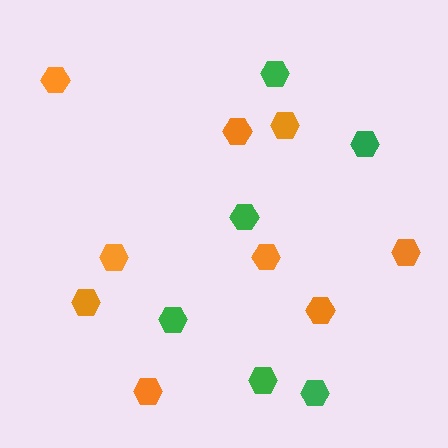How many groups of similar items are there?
There are 2 groups: one group of orange hexagons (9) and one group of green hexagons (6).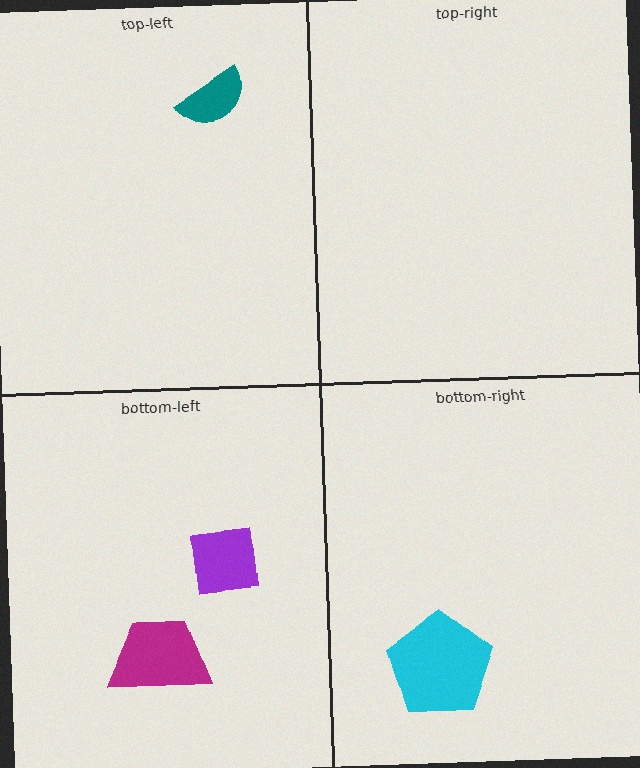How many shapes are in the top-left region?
1.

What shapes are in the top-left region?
The teal semicircle.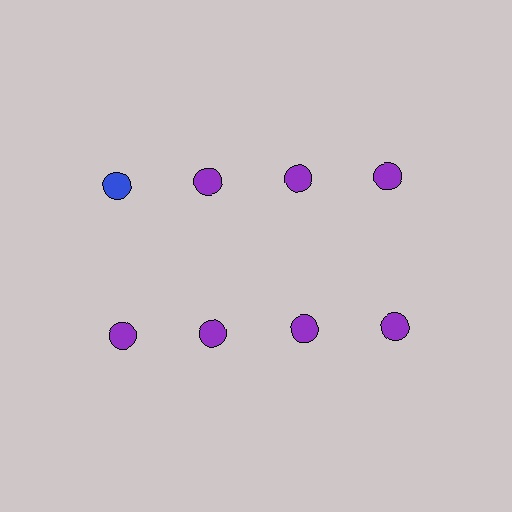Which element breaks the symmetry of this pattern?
The blue circle in the top row, leftmost column breaks the symmetry. All other shapes are purple circles.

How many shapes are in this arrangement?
There are 8 shapes arranged in a grid pattern.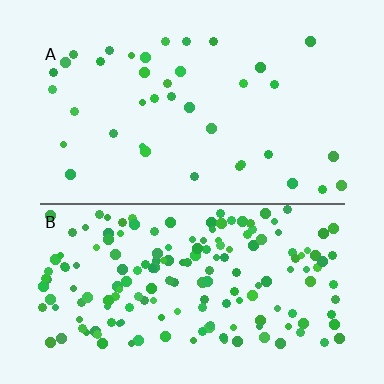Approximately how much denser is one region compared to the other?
Approximately 4.5× — region B over region A.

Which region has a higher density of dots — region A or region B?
B (the bottom).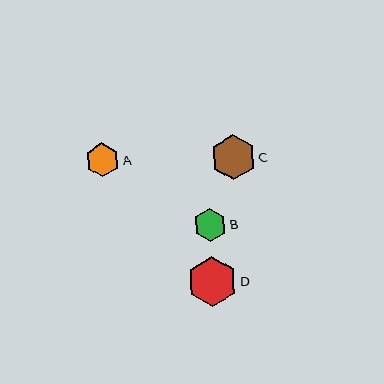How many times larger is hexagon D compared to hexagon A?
Hexagon D is approximately 1.5 times the size of hexagon A.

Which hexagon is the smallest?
Hexagon B is the smallest with a size of approximately 33 pixels.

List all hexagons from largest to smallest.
From largest to smallest: D, C, A, B.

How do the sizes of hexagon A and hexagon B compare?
Hexagon A and hexagon B are approximately the same size.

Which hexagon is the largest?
Hexagon D is the largest with a size of approximately 50 pixels.